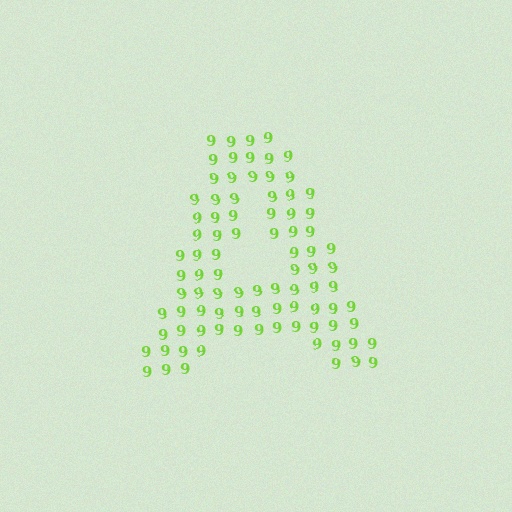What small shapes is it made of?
It is made of small digit 9's.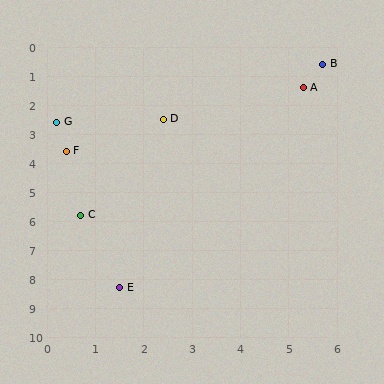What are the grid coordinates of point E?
Point E is at approximately (1.5, 8.3).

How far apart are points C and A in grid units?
Points C and A are about 6.4 grid units apart.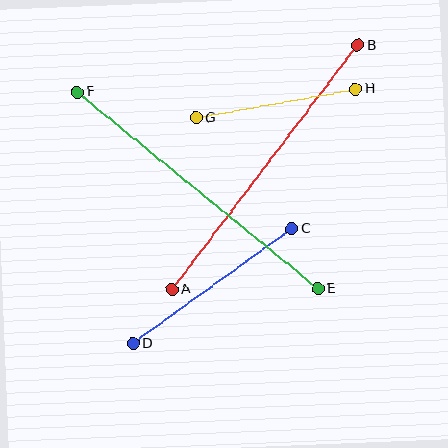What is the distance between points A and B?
The distance is approximately 307 pixels.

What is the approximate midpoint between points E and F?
The midpoint is at approximately (198, 190) pixels.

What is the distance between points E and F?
The distance is approximately 311 pixels.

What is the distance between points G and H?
The distance is approximately 162 pixels.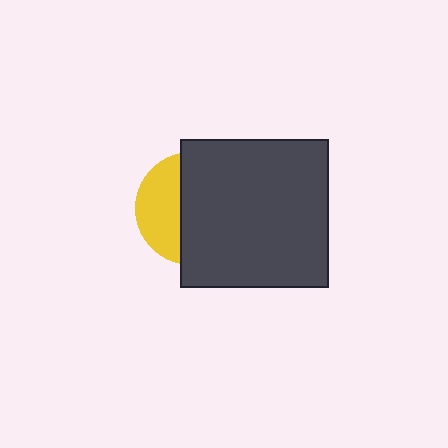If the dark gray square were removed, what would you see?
You would see the complete yellow circle.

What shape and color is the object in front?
The object in front is a dark gray square.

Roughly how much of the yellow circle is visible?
A small part of it is visible (roughly 37%).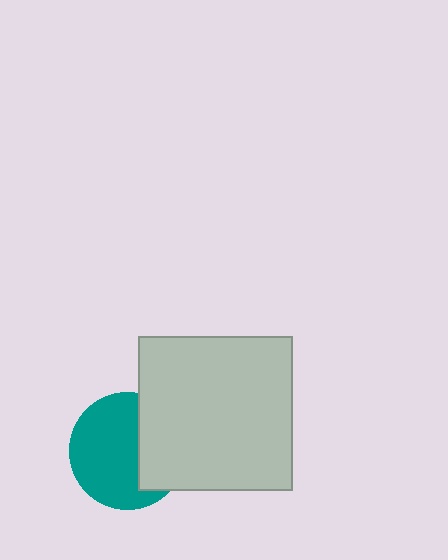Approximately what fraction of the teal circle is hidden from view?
Roughly 36% of the teal circle is hidden behind the light gray square.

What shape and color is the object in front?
The object in front is a light gray square.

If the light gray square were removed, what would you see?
You would see the complete teal circle.